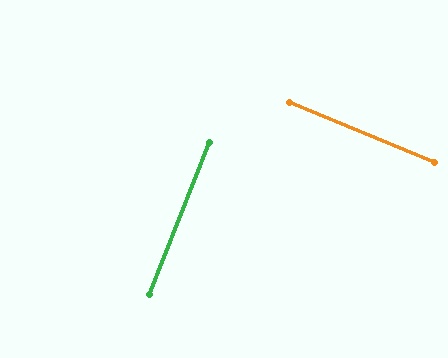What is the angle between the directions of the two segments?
Approximately 89 degrees.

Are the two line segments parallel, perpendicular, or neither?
Perpendicular — they meet at approximately 89°.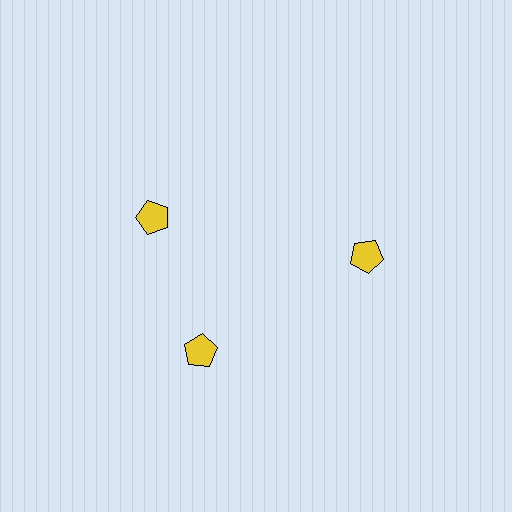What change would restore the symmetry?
The symmetry would be restored by rotating it back into even spacing with its neighbors so that all 3 pentagons sit at equal angles and equal distance from the center.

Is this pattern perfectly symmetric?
No. The 3 yellow pentagons are arranged in a ring, but one element near the 11 o'clock position is rotated out of alignment along the ring, breaking the 3-fold rotational symmetry.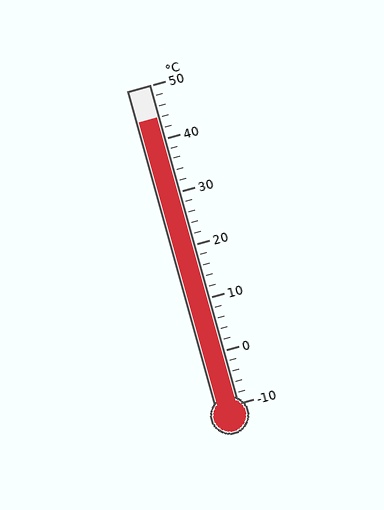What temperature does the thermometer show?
The thermometer shows approximately 44°C.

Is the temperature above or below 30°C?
The temperature is above 30°C.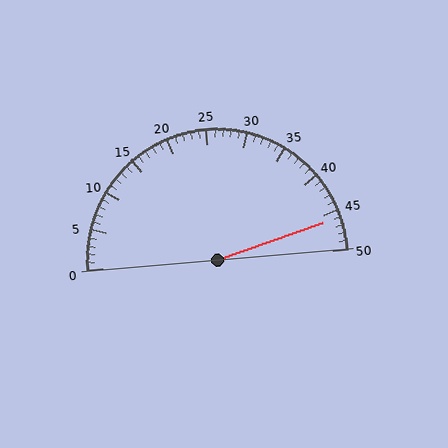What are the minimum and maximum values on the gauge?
The gauge ranges from 0 to 50.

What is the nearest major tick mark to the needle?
The nearest major tick mark is 45.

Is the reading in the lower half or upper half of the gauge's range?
The reading is in the upper half of the range (0 to 50).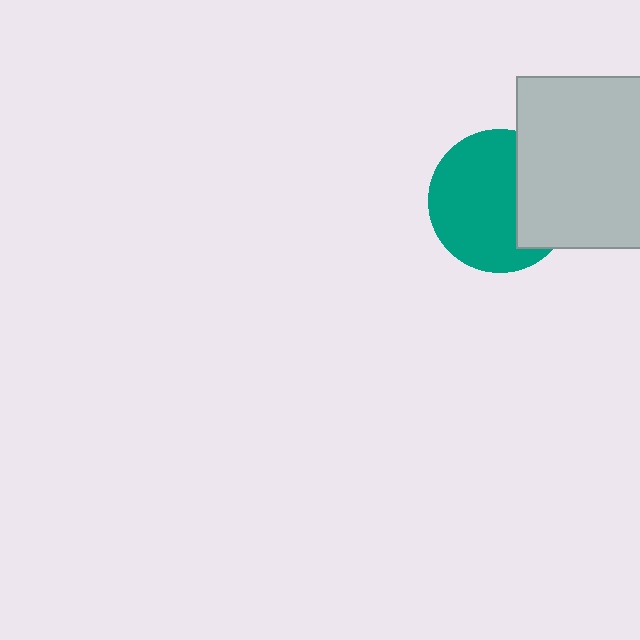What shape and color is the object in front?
The object in front is a light gray square.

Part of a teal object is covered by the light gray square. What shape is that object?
It is a circle.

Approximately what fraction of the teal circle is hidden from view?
Roughly 33% of the teal circle is hidden behind the light gray square.